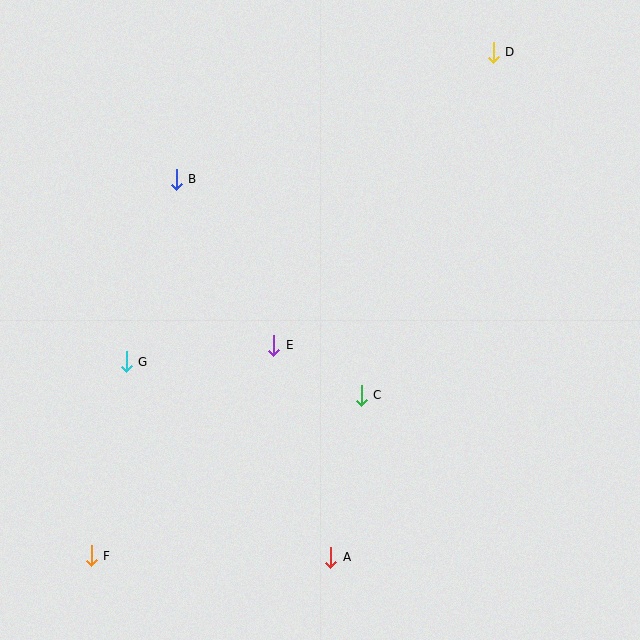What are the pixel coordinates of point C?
Point C is at (361, 395).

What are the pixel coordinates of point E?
Point E is at (274, 345).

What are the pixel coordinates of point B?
Point B is at (176, 179).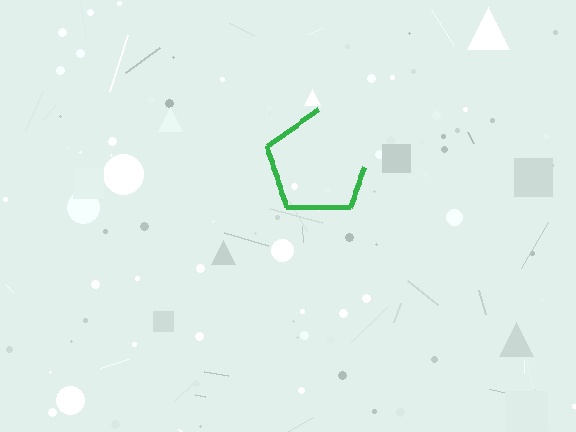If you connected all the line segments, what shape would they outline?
They would outline a pentagon.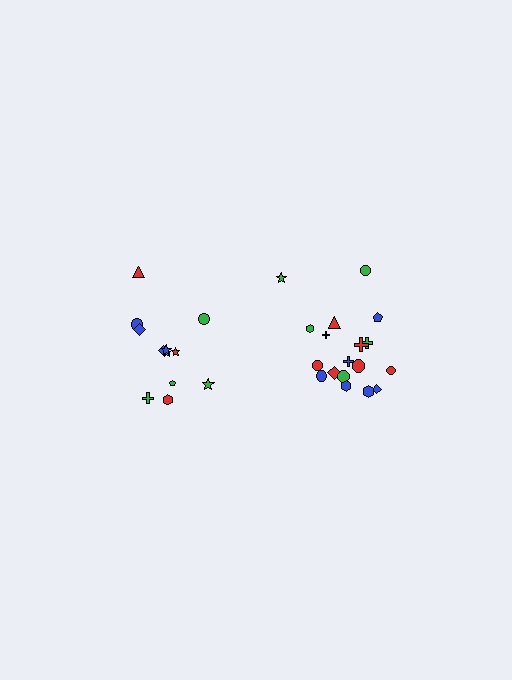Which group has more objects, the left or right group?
The right group.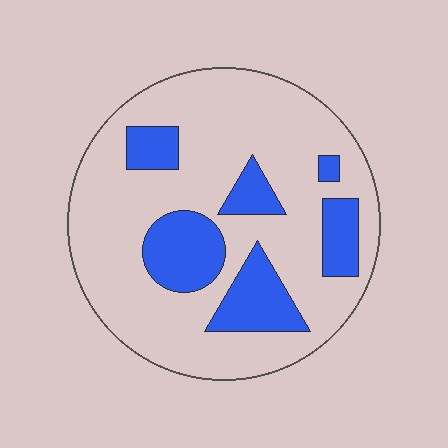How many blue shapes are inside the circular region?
6.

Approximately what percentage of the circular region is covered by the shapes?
Approximately 25%.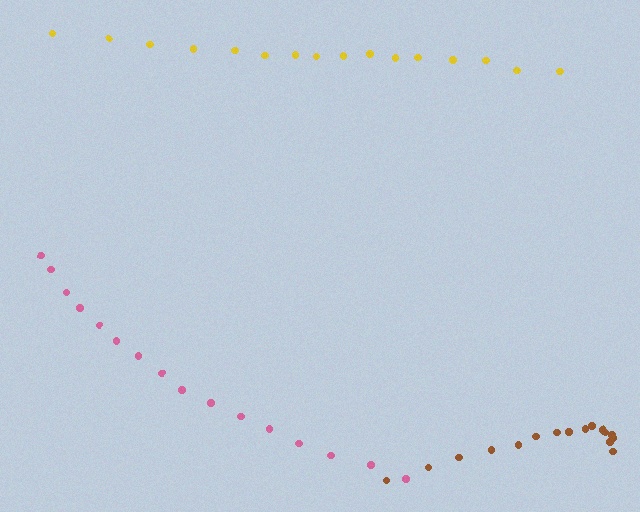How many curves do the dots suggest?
There are 3 distinct paths.